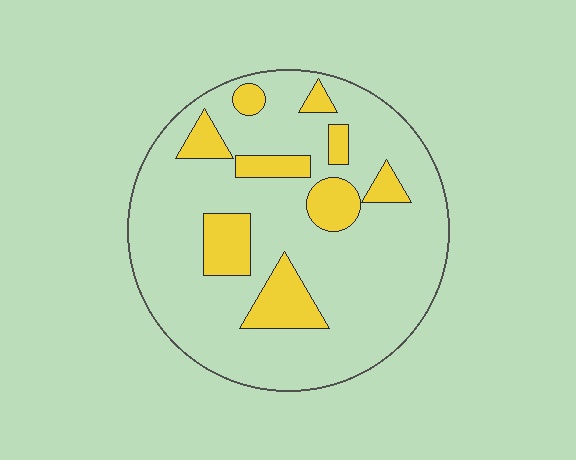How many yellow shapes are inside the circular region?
9.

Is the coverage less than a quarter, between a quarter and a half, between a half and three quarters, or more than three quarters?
Less than a quarter.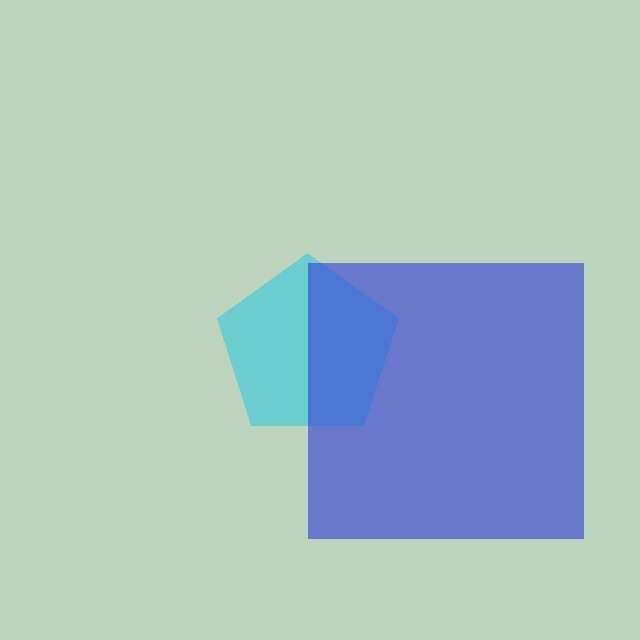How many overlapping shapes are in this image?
There are 2 overlapping shapes in the image.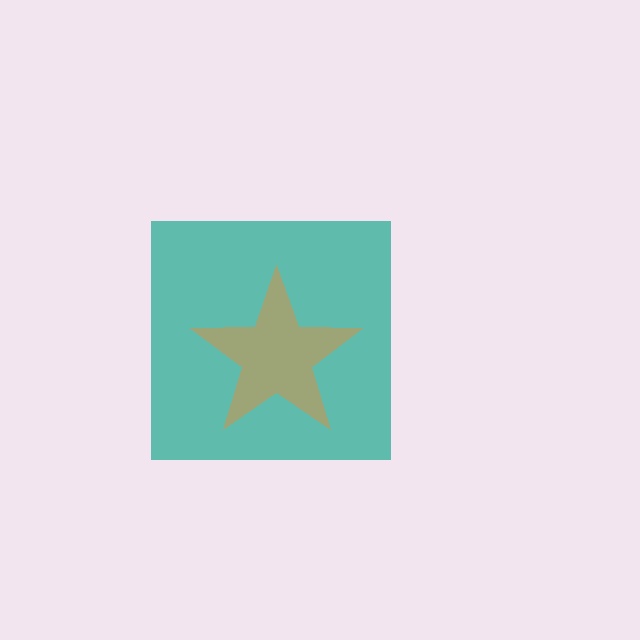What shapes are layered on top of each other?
The layered shapes are: a teal square, an orange star.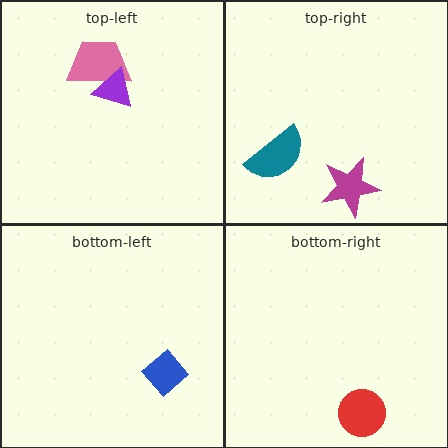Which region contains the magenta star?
The top-right region.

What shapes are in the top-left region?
The pink trapezoid, the purple triangle.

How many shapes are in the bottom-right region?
1.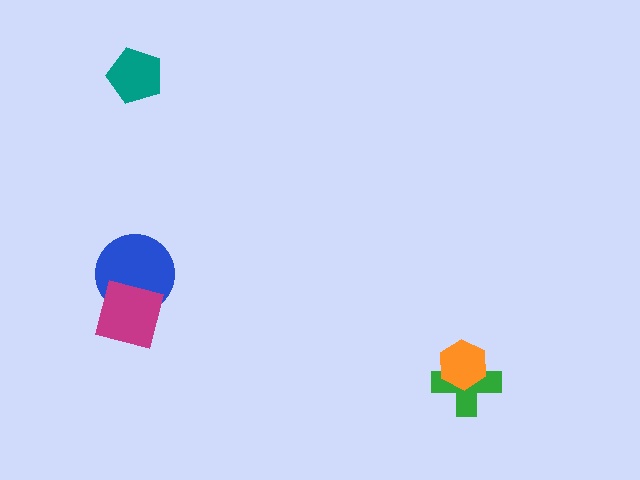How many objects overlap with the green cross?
1 object overlaps with the green cross.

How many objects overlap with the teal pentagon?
0 objects overlap with the teal pentagon.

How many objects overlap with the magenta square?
1 object overlaps with the magenta square.